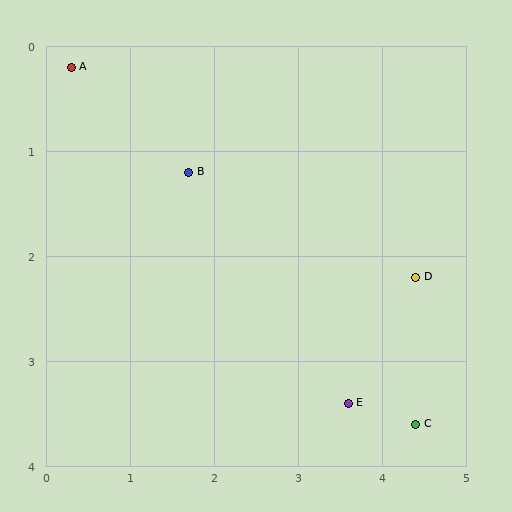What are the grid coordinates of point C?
Point C is at approximately (4.4, 3.6).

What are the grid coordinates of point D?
Point D is at approximately (4.4, 2.2).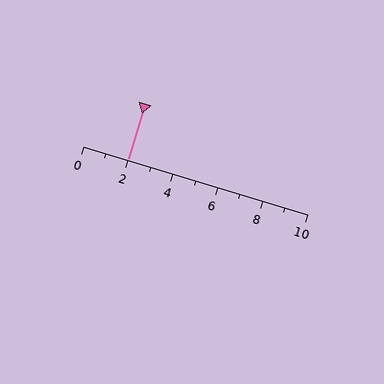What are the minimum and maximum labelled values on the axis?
The axis runs from 0 to 10.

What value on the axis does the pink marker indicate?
The marker indicates approximately 2.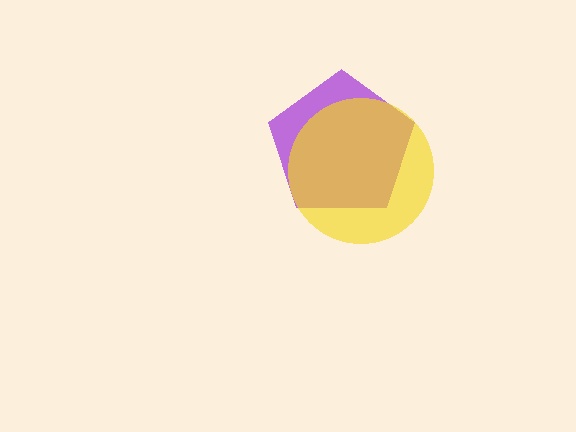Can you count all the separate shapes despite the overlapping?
Yes, there are 2 separate shapes.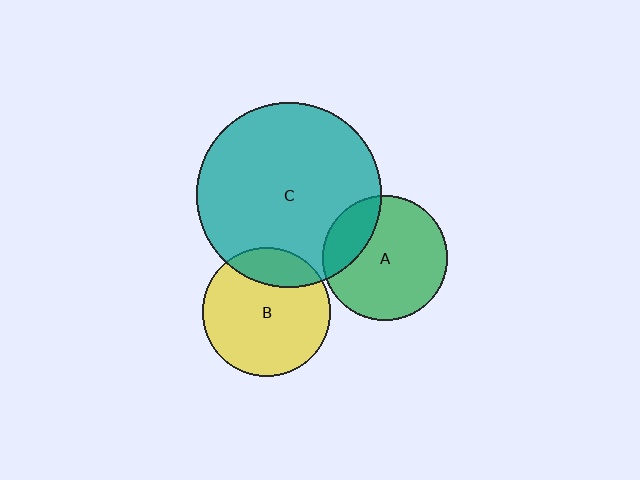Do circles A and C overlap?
Yes.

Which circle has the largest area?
Circle C (teal).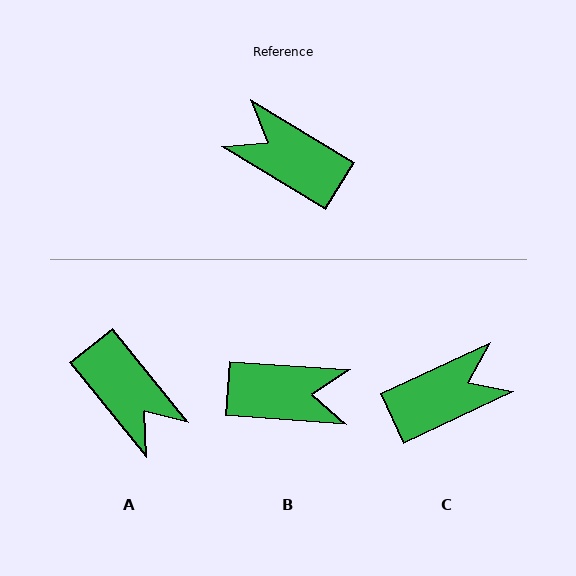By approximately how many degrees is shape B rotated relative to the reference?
Approximately 153 degrees clockwise.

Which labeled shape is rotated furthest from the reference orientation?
A, about 160 degrees away.